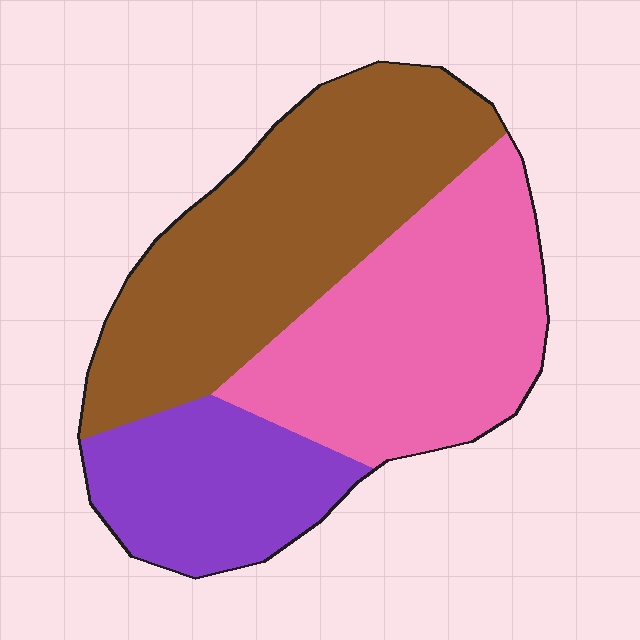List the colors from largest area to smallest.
From largest to smallest: brown, pink, purple.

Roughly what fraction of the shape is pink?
Pink covers roughly 35% of the shape.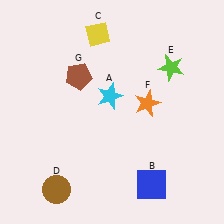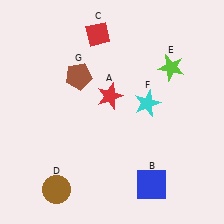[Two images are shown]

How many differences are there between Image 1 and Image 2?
There are 3 differences between the two images.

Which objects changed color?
A changed from cyan to red. C changed from yellow to red. F changed from orange to cyan.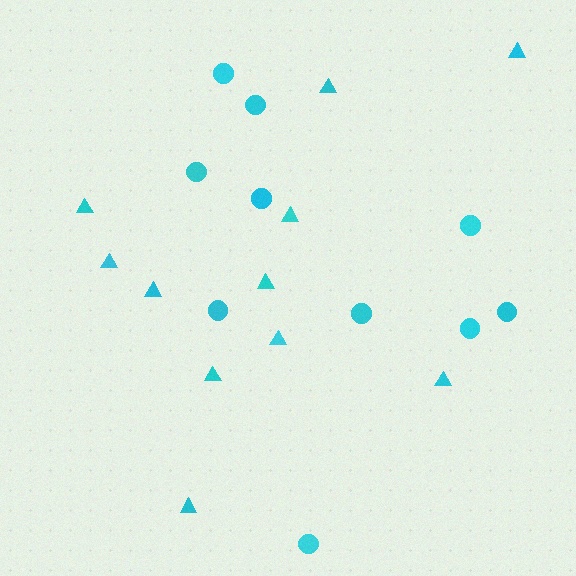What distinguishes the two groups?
There are 2 groups: one group of triangles (11) and one group of circles (10).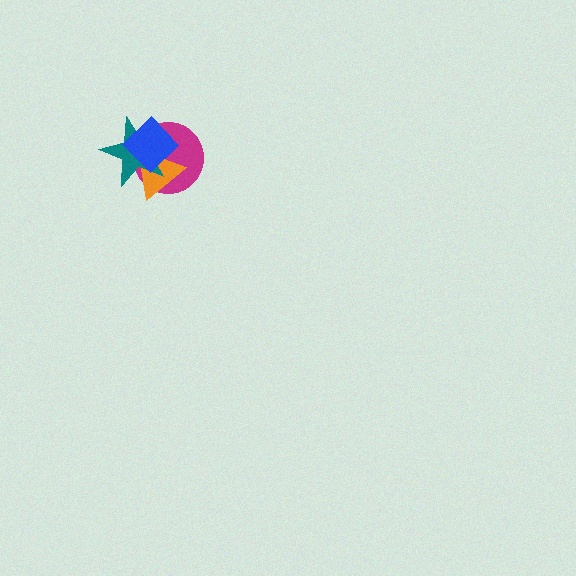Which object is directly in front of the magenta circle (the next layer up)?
The orange triangle is directly in front of the magenta circle.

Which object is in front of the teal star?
The blue diamond is in front of the teal star.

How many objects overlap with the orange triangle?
3 objects overlap with the orange triangle.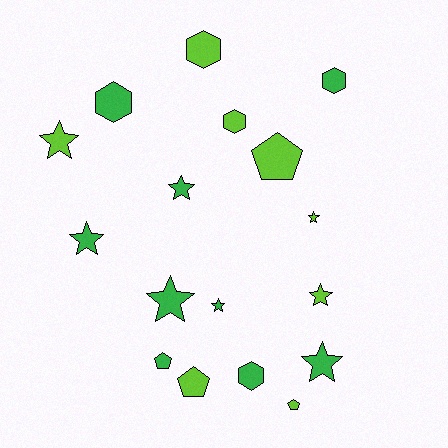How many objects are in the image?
There are 17 objects.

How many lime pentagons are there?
There are 3 lime pentagons.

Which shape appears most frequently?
Star, with 8 objects.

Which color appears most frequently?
Green, with 9 objects.